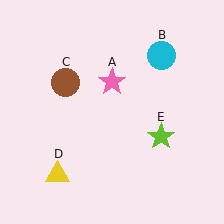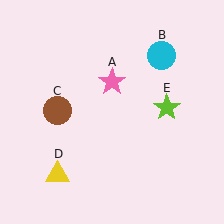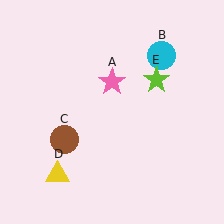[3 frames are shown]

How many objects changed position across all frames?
2 objects changed position: brown circle (object C), lime star (object E).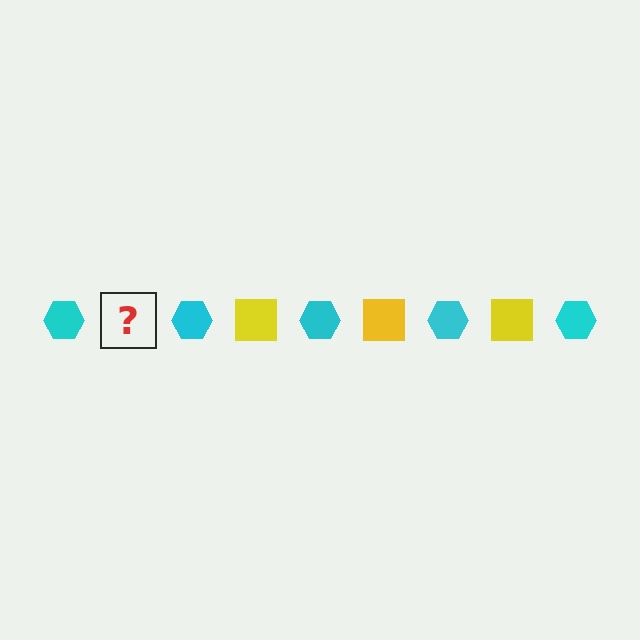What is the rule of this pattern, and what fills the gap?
The rule is that the pattern alternates between cyan hexagon and yellow square. The gap should be filled with a yellow square.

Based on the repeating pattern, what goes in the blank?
The blank should be a yellow square.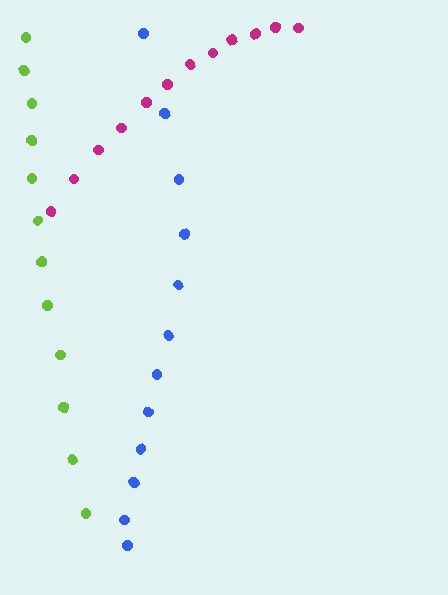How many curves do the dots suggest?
There are 3 distinct paths.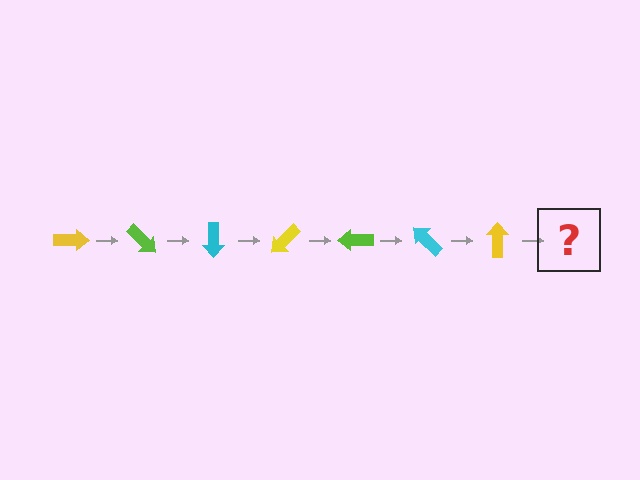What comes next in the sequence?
The next element should be a lime arrow, rotated 315 degrees from the start.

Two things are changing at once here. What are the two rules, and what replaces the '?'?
The two rules are that it rotates 45 degrees each step and the color cycles through yellow, lime, and cyan. The '?' should be a lime arrow, rotated 315 degrees from the start.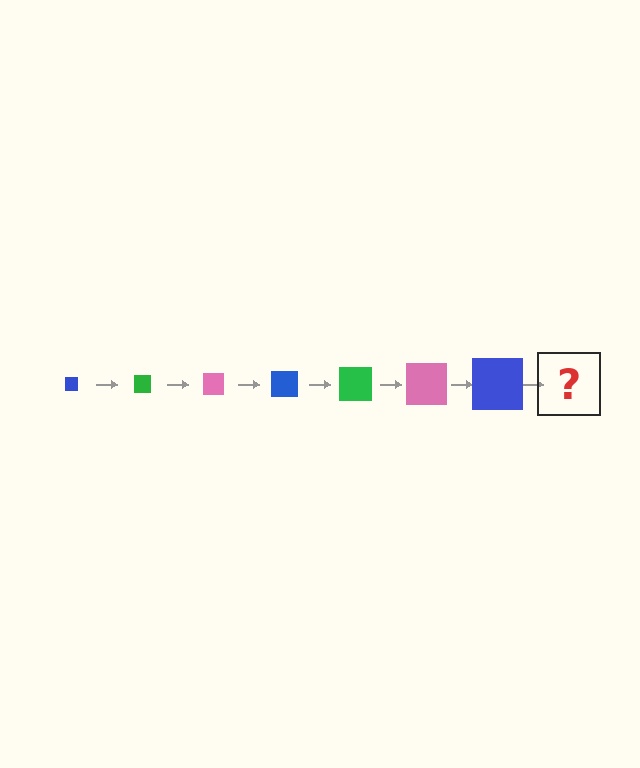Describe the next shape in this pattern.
It should be a green square, larger than the previous one.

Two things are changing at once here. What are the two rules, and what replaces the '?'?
The two rules are that the square grows larger each step and the color cycles through blue, green, and pink. The '?' should be a green square, larger than the previous one.